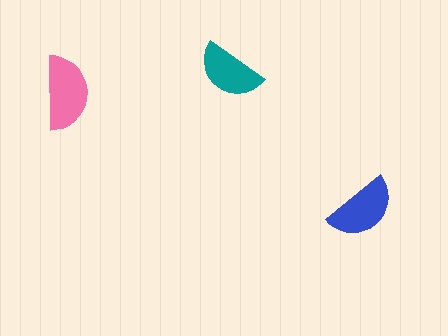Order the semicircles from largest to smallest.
the pink one, the blue one, the teal one.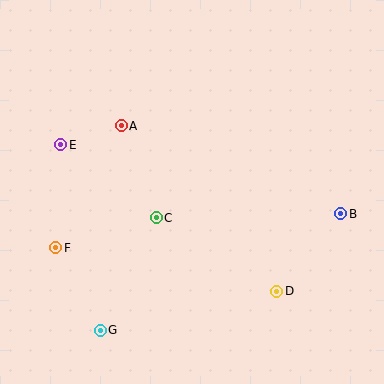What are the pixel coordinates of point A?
Point A is at (121, 126).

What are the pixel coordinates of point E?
Point E is at (61, 145).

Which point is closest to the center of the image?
Point C at (156, 218) is closest to the center.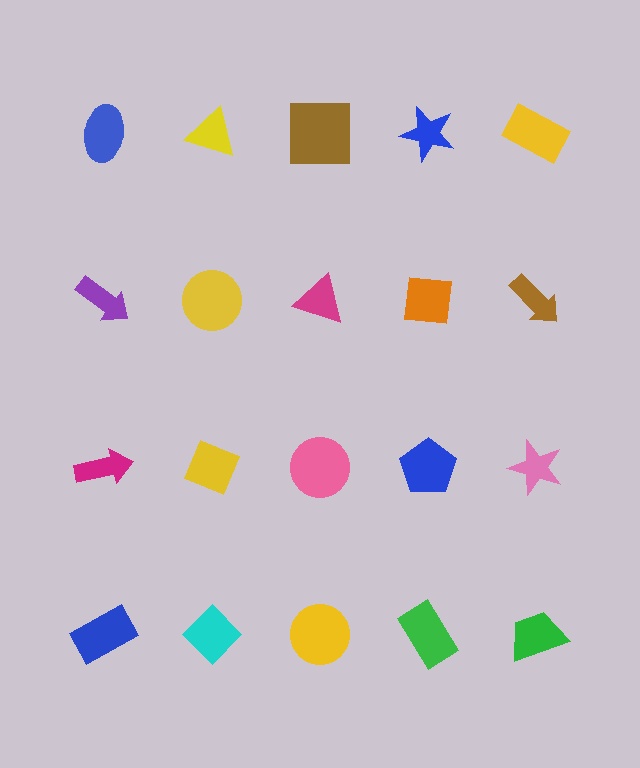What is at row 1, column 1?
A blue ellipse.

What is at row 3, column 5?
A pink star.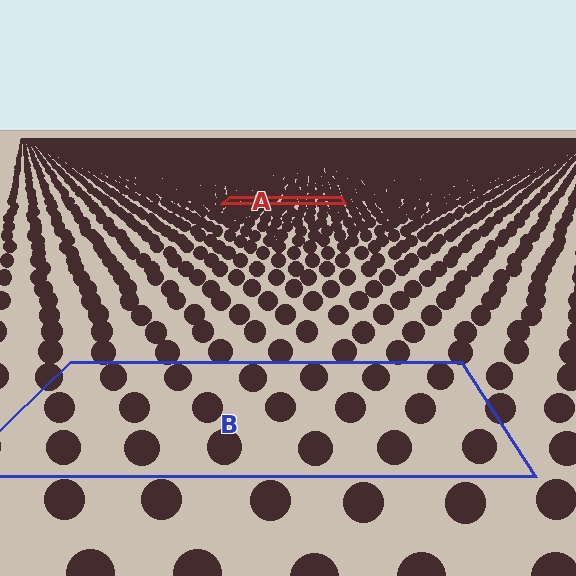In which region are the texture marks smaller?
The texture marks are smaller in region A, because it is farther away.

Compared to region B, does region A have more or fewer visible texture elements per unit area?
Region A has more texture elements per unit area — they are packed more densely because it is farther away.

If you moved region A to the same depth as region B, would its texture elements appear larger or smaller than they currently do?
They would appear larger. At a closer depth, the same texture elements are projected at a bigger on-screen size.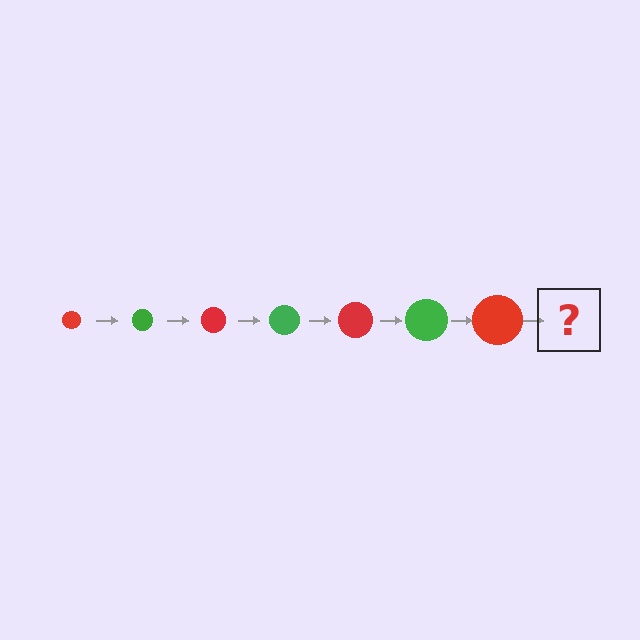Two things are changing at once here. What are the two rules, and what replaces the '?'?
The two rules are that the circle grows larger each step and the color cycles through red and green. The '?' should be a green circle, larger than the previous one.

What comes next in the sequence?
The next element should be a green circle, larger than the previous one.